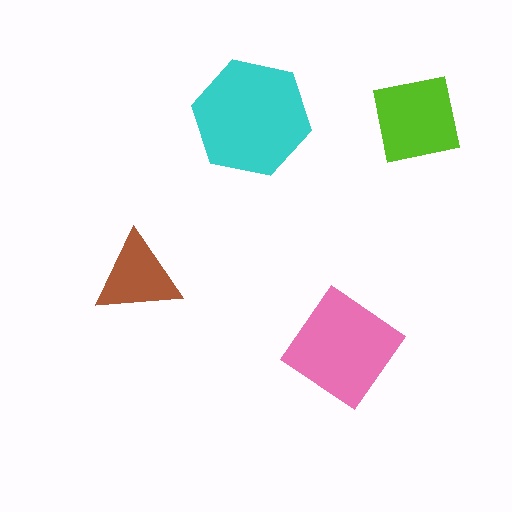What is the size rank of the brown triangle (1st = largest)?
4th.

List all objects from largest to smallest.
The cyan hexagon, the pink diamond, the lime square, the brown triangle.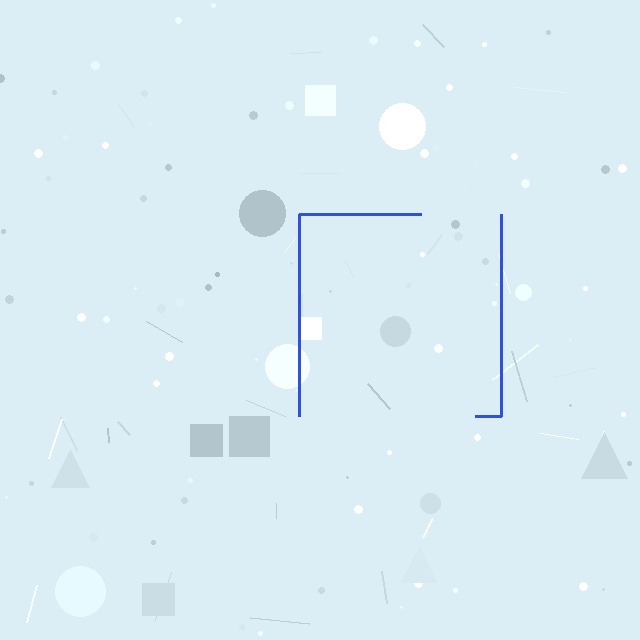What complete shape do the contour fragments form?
The contour fragments form a square.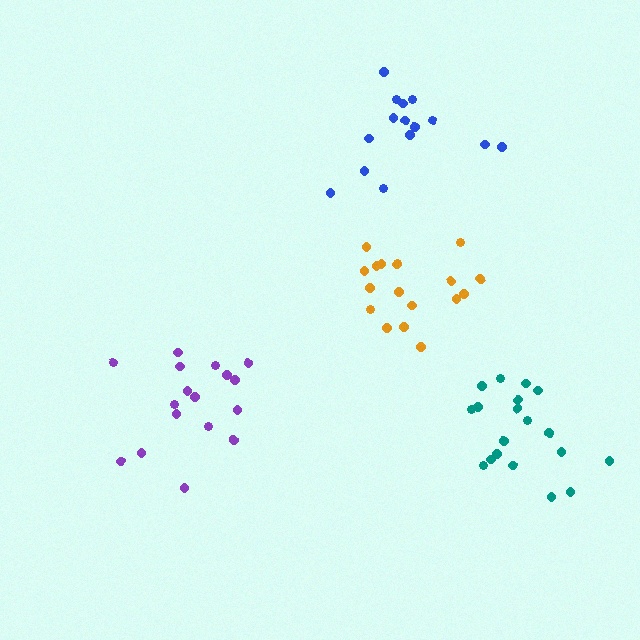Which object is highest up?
The blue cluster is topmost.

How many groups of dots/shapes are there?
There are 4 groups.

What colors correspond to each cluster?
The clusters are colored: blue, purple, orange, teal.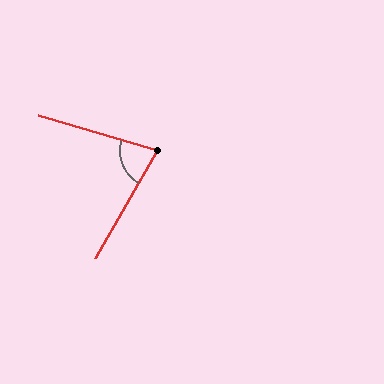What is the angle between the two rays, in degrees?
Approximately 77 degrees.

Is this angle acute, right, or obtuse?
It is acute.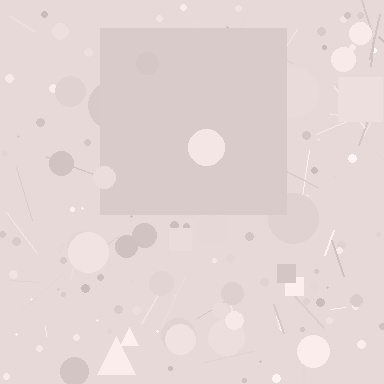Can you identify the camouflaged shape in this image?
The camouflaged shape is a square.